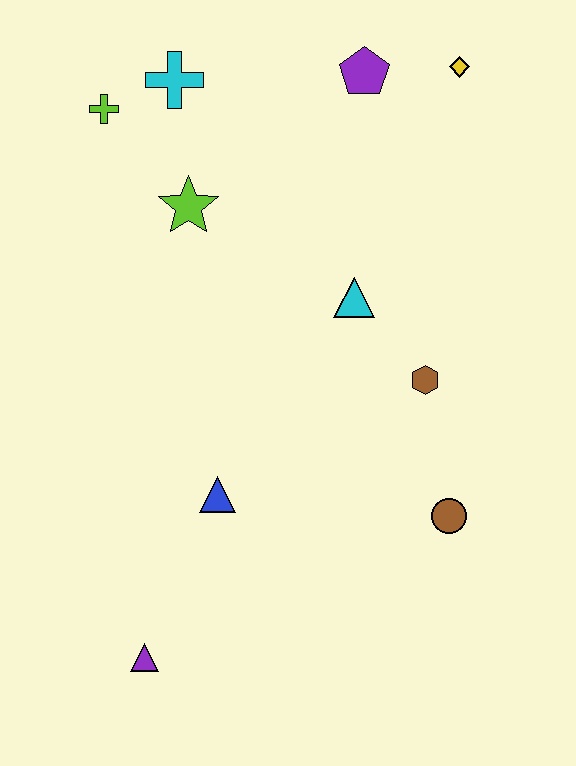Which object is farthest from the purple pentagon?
The purple triangle is farthest from the purple pentagon.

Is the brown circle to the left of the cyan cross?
No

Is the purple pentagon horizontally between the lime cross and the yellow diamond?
Yes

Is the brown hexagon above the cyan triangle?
No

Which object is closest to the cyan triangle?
The brown hexagon is closest to the cyan triangle.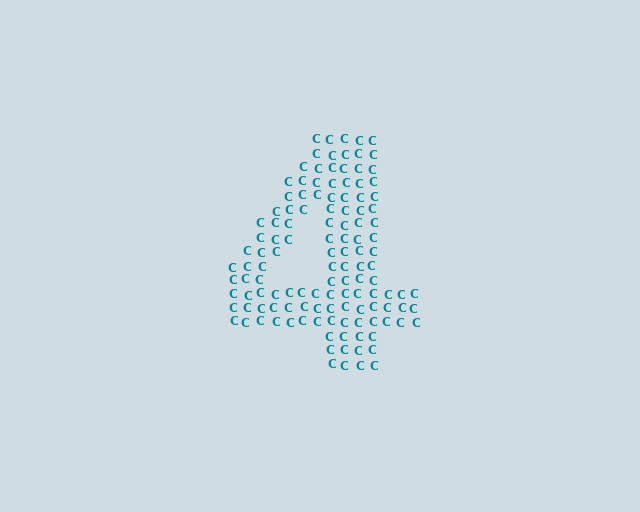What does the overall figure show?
The overall figure shows the digit 4.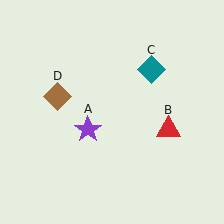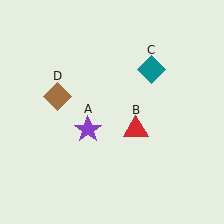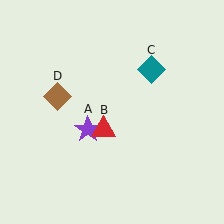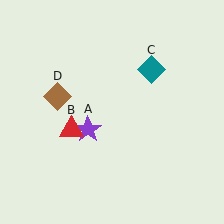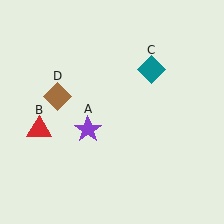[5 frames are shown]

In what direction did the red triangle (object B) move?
The red triangle (object B) moved left.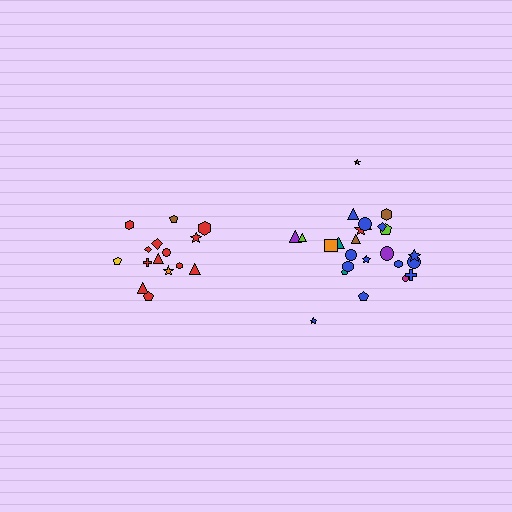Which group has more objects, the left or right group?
The right group.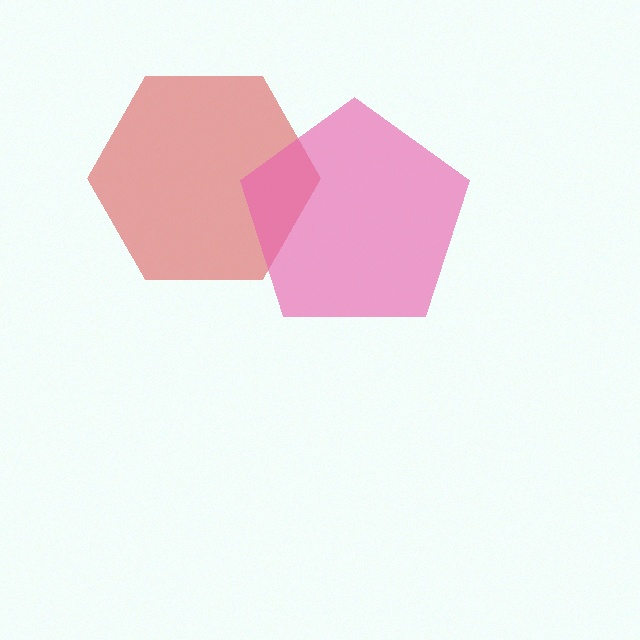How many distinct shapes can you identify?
There are 2 distinct shapes: a red hexagon, a pink pentagon.